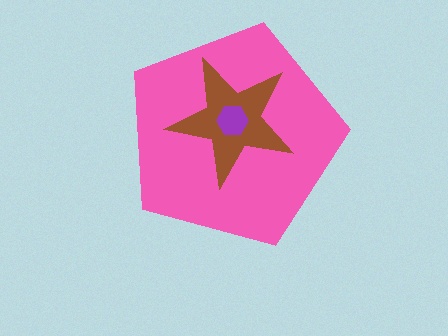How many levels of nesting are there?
3.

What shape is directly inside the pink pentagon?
The brown star.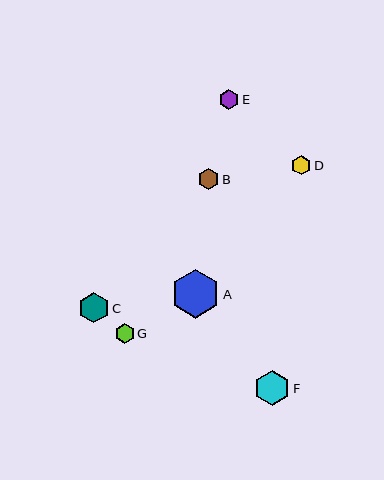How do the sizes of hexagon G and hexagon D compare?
Hexagon G and hexagon D are approximately the same size.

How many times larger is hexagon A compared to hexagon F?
Hexagon A is approximately 1.4 times the size of hexagon F.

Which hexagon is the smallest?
Hexagon D is the smallest with a size of approximately 19 pixels.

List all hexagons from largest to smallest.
From largest to smallest: A, F, C, B, E, G, D.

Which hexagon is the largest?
Hexagon A is the largest with a size of approximately 48 pixels.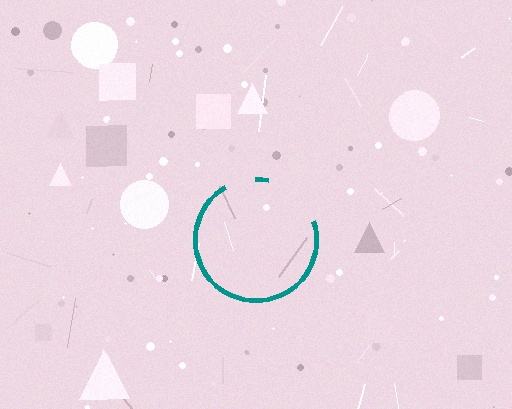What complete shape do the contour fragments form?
The contour fragments form a circle.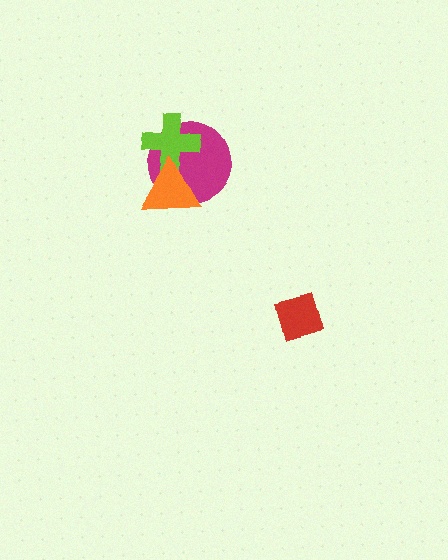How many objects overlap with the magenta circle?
2 objects overlap with the magenta circle.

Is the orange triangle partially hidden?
No, no other shape covers it.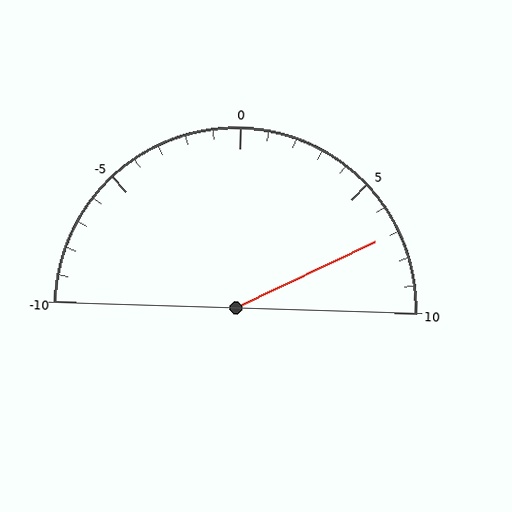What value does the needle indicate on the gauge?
The needle indicates approximately 7.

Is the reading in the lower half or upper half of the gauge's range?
The reading is in the upper half of the range (-10 to 10).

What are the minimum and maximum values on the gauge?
The gauge ranges from -10 to 10.